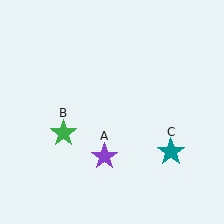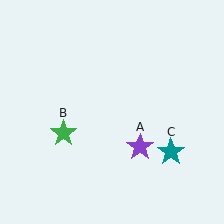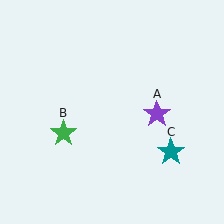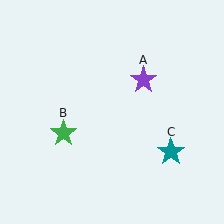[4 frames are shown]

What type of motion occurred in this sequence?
The purple star (object A) rotated counterclockwise around the center of the scene.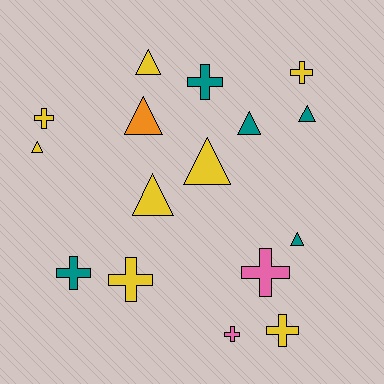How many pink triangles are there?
There are no pink triangles.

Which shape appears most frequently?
Cross, with 8 objects.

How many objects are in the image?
There are 16 objects.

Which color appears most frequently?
Yellow, with 8 objects.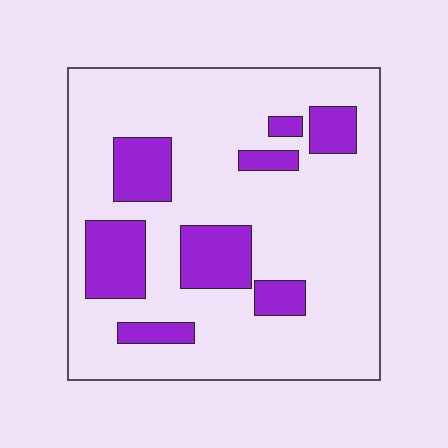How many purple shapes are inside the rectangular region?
8.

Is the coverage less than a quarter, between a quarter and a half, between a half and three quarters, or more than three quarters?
Less than a quarter.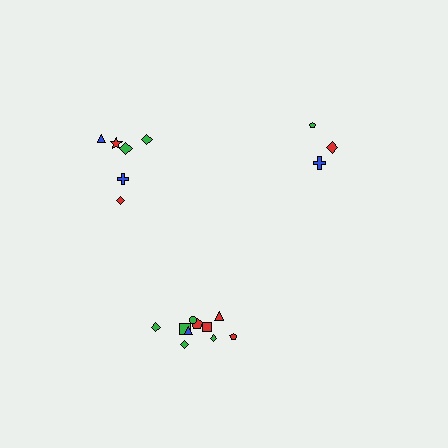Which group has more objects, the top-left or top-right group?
The top-left group.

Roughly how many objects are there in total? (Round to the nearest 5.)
Roughly 20 objects in total.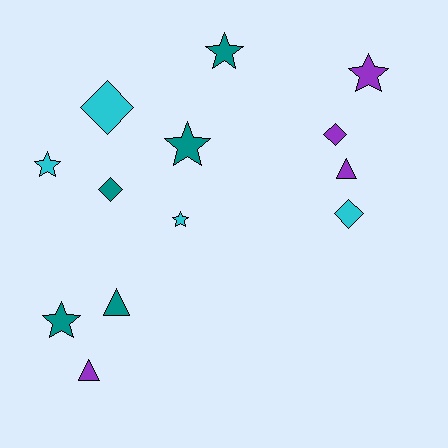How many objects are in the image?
There are 13 objects.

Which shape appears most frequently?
Star, with 6 objects.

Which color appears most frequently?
Teal, with 5 objects.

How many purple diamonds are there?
There is 1 purple diamond.